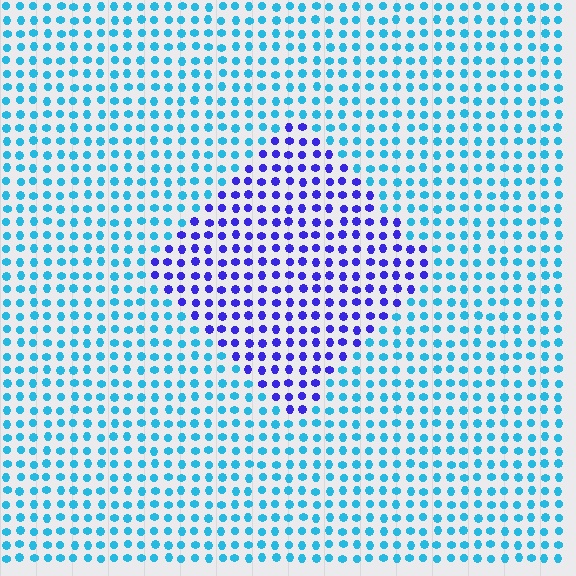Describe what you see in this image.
The image is filled with small cyan elements in a uniform arrangement. A diamond-shaped region is visible where the elements are tinted to a slightly different hue, forming a subtle color boundary.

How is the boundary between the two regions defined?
The boundary is defined purely by a slight shift in hue (about 54 degrees). Spacing, size, and orientation are identical on both sides.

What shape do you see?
I see a diamond.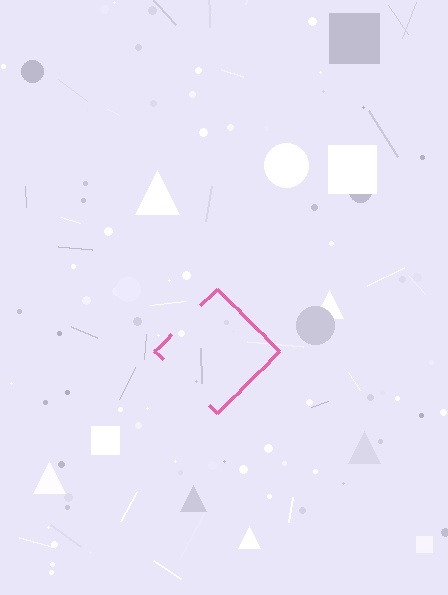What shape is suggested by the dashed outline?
The dashed outline suggests a diamond.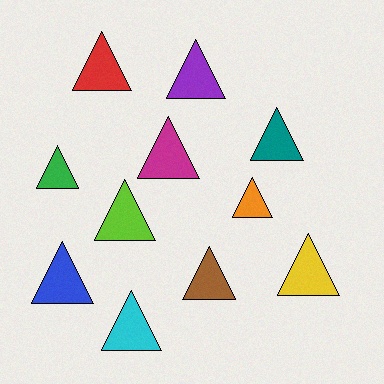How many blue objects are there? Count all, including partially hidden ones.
There is 1 blue object.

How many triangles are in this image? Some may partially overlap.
There are 11 triangles.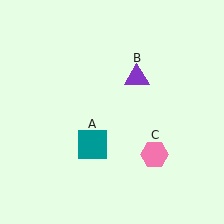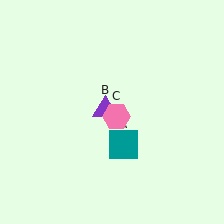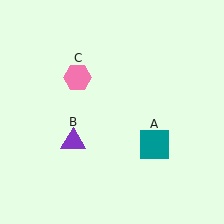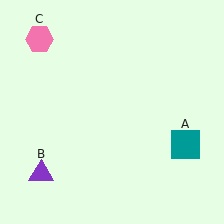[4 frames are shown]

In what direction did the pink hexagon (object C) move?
The pink hexagon (object C) moved up and to the left.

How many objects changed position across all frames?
3 objects changed position: teal square (object A), purple triangle (object B), pink hexagon (object C).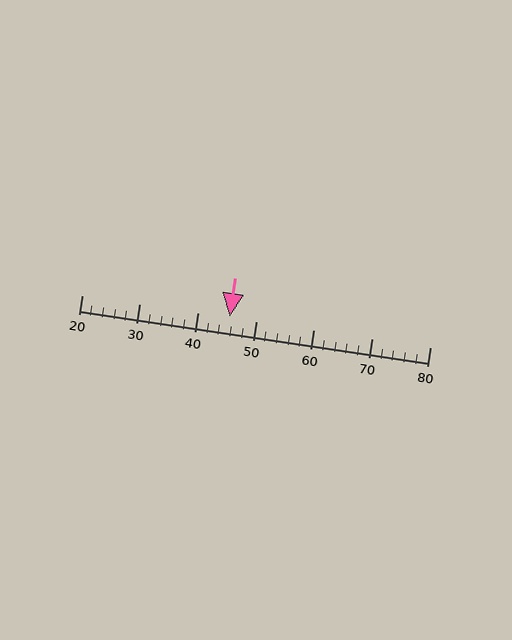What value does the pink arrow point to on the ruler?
The pink arrow points to approximately 45.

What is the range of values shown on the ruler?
The ruler shows values from 20 to 80.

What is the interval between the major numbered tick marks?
The major tick marks are spaced 10 units apart.